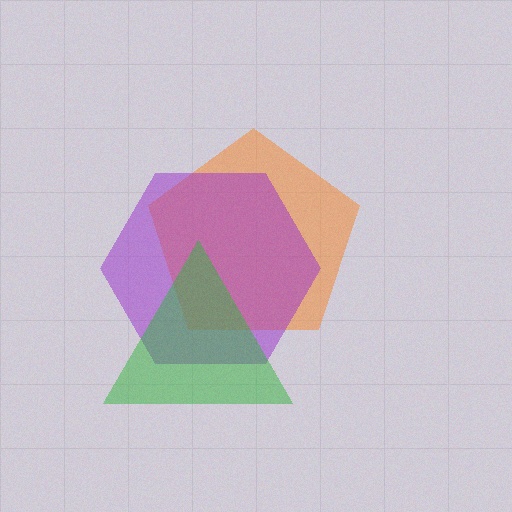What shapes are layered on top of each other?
The layered shapes are: an orange pentagon, a purple hexagon, a green triangle.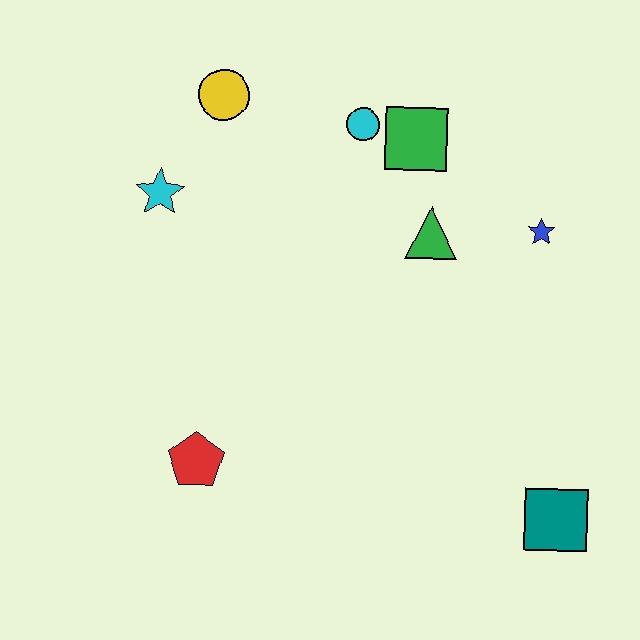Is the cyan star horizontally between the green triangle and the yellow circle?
No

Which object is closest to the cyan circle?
The green square is closest to the cyan circle.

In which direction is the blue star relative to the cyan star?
The blue star is to the right of the cyan star.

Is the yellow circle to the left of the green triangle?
Yes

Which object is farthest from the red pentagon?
The blue star is farthest from the red pentagon.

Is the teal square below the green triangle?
Yes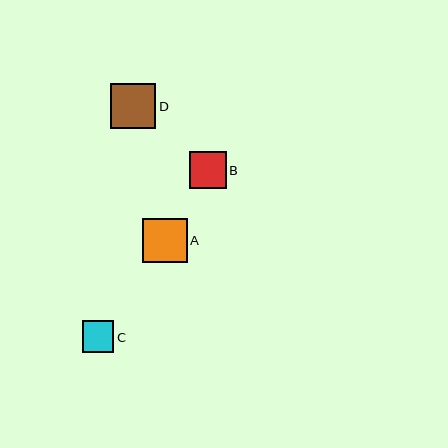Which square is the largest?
Square D is the largest with a size of approximately 45 pixels.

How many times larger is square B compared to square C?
Square B is approximately 1.2 times the size of square C.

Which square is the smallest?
Square C is the smallest with a size of approximately 32 pixels.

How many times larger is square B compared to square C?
Square B is approximately 1.2 times the size of square C.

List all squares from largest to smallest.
From largest to smallest: D, A, B, C.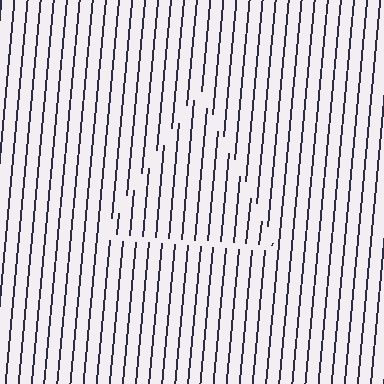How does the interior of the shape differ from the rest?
The interior of the shape contains the same grating, shifted by half a period — the contour is defined by the phase discontinuity where line-ends from the inner and outer gratings abut.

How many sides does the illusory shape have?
3 sides — the line-ends trace a triangle.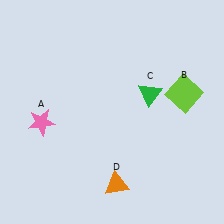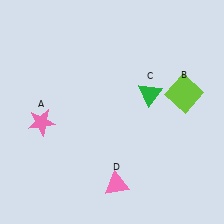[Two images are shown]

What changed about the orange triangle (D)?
In Image 1, D is orange. In Image 2, it changed to pink.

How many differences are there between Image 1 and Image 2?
There is 1 difference between the two images.